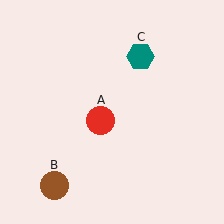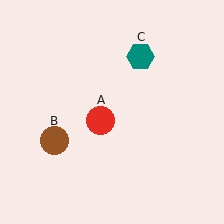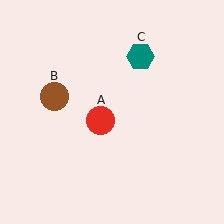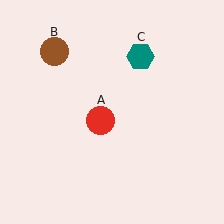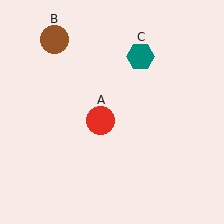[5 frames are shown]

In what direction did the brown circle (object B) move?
The brown circle (object B) moved up.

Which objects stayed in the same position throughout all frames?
Red circle (object A) and teal hexagon (object C) remained stationary.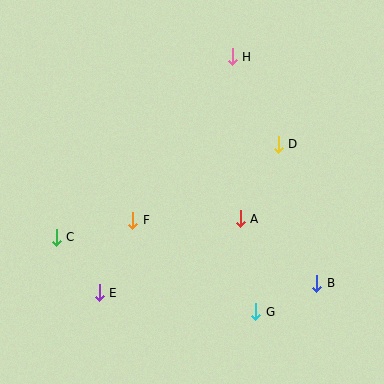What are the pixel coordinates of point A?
Point A is at (240, 219).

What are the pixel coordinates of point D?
Point D is at (278, 144).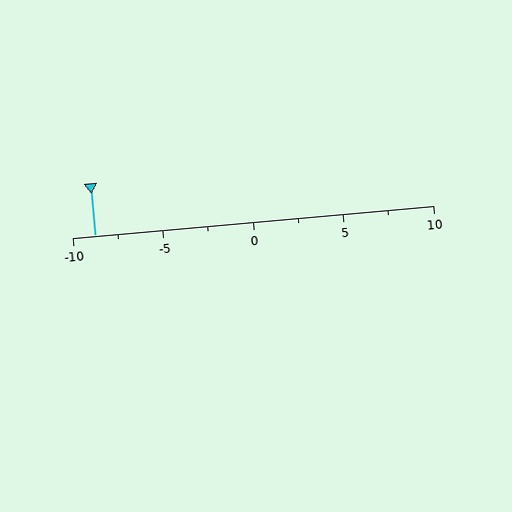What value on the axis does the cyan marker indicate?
The marker indicates approximately -8.8.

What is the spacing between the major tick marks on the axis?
The major ticks are spaced 5 apart.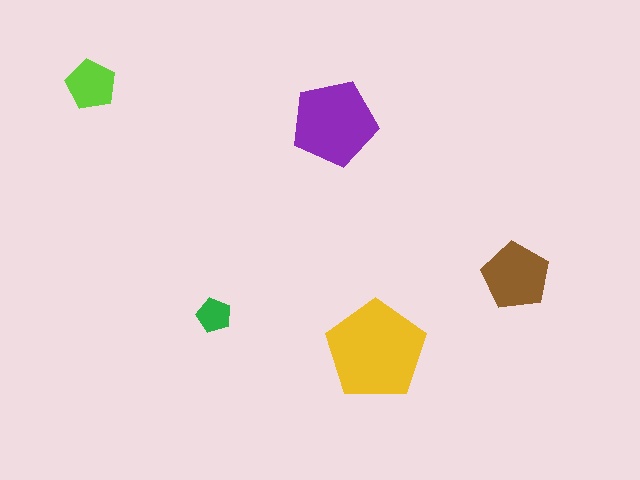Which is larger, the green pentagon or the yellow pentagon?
The yellow one.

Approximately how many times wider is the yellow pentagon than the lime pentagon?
About 2 times wider.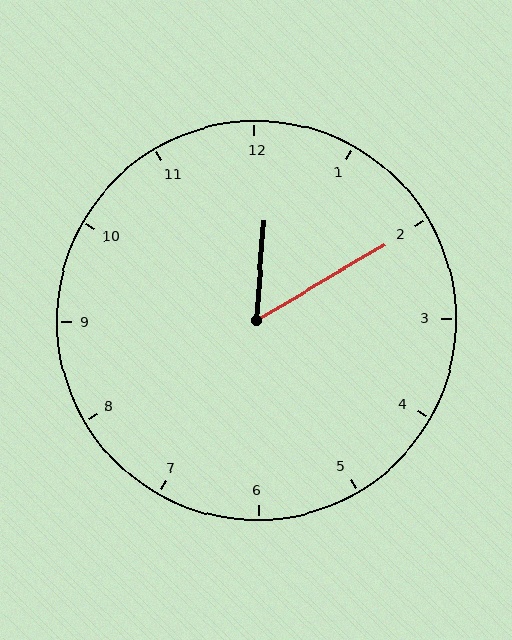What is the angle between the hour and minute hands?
Approximately 55 degrees.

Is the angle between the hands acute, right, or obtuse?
It is acute.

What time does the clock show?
12:10.